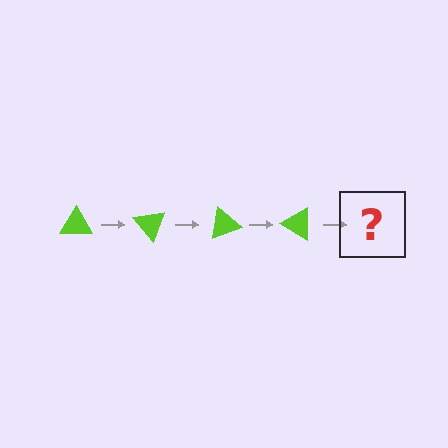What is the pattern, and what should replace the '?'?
The pattern is that the triangle rotates 50 degrees each step. The '?' should be a lime triangle rotated 200 degrees.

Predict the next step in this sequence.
The next step is a lime triangle rotated 200 degrees.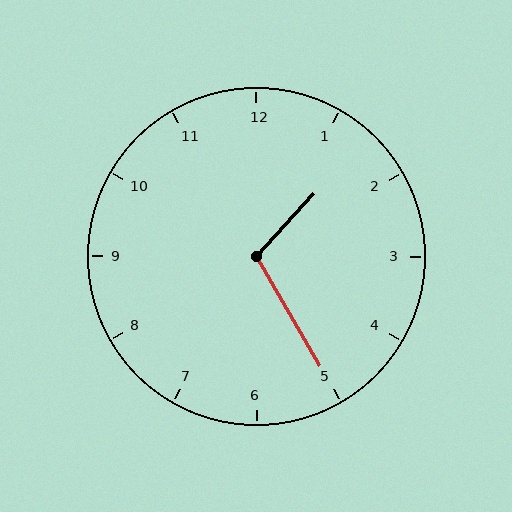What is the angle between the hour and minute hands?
Approximately 108 degrees.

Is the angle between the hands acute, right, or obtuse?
It is obtuse.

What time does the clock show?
1:25.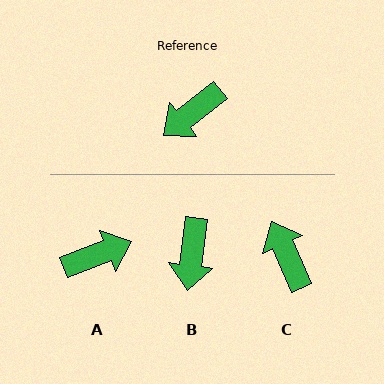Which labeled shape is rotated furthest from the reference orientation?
A, about 163 degrees away.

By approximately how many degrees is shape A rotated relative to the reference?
Approximately 163 degrees counter-clockwise.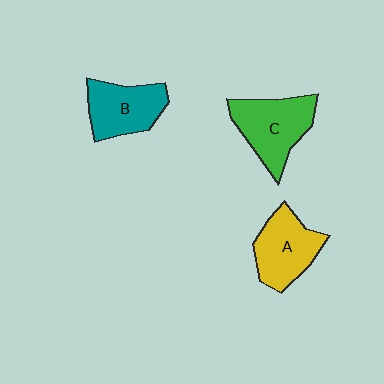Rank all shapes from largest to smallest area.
From largest to smallest: C (green), A (yellow), B (teal).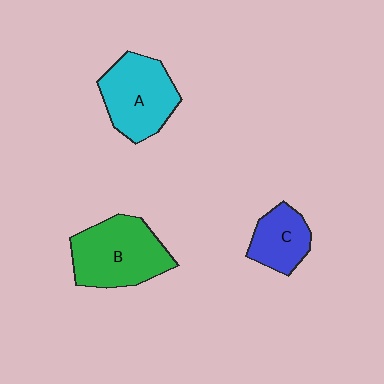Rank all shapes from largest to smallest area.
From largest to smallest: B (green), A (cyan), C (blue).